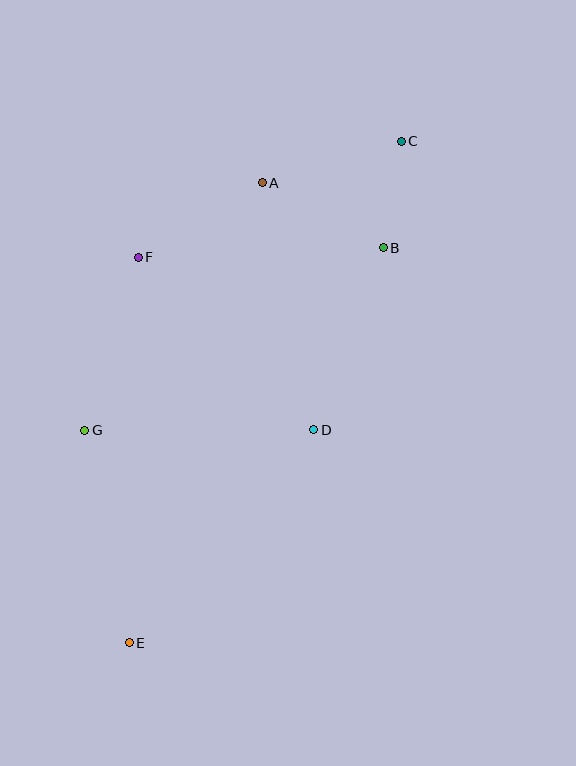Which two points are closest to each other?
Points B and C are closest to each other.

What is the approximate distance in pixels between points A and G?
The distance between A and G is approximately 305 pixels.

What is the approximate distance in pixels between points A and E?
The distance between A and E is approximately 479 pixels.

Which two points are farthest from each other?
Points C and E are farthest from each other.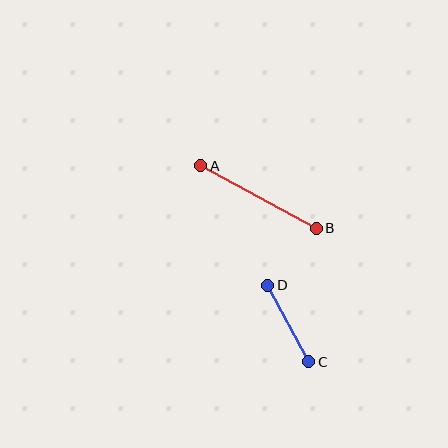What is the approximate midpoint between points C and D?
The midpoint is at approximately (288, 323) pixels.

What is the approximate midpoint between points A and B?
The midpoint is at approximately (258, 197) pixels.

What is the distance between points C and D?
The distance is approximately 87 pixels.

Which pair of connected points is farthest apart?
Points A and B are farthest apart.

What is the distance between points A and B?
The distance is approximately 132 pixels.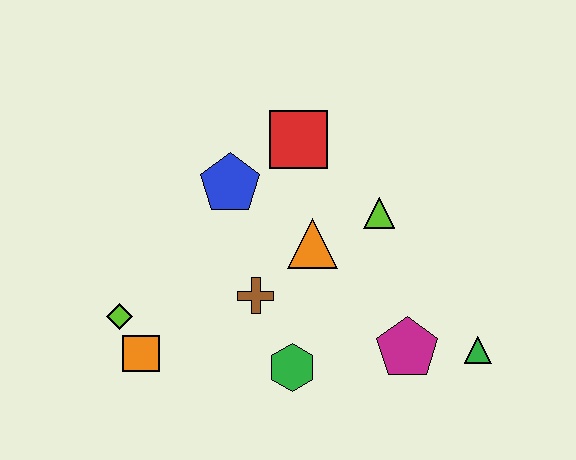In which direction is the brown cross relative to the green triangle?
The brown cross is to the left of the green triangle.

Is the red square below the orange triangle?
No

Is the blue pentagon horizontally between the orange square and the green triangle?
Yes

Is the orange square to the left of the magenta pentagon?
Yes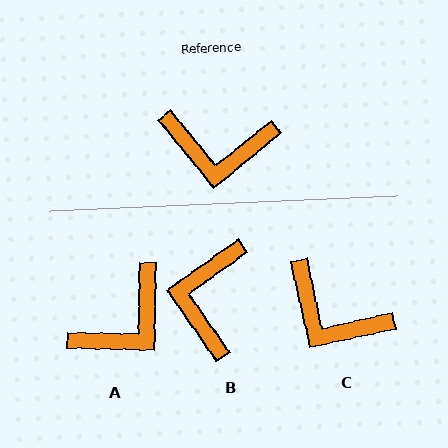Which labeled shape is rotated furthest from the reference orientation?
B, about 94 degrees away.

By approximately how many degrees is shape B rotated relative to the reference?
Approximately 94 degrees clockwise.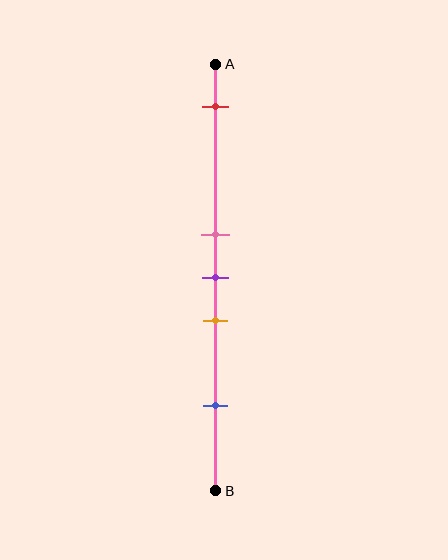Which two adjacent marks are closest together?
The pink and purple marks are the closest adjacent pair.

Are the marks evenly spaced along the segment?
No, the marks are not evenly spaced.